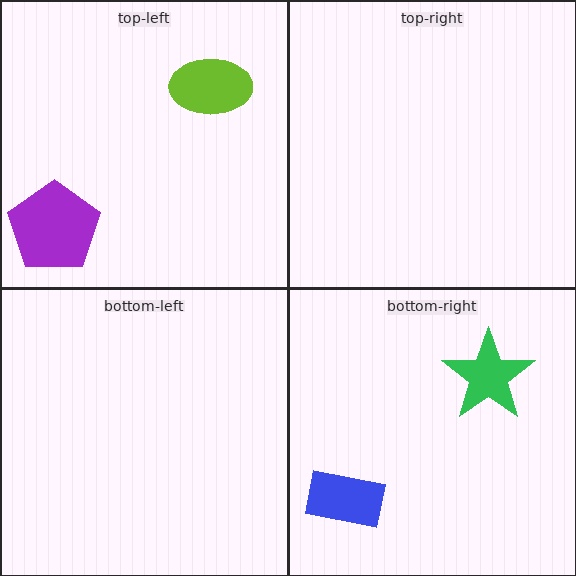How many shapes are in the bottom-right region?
2.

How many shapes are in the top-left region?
2.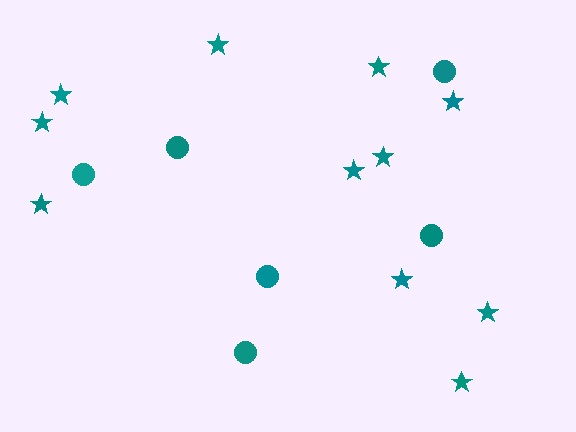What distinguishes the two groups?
There are 2 groups: one group of stars (11) and one group of circles (6).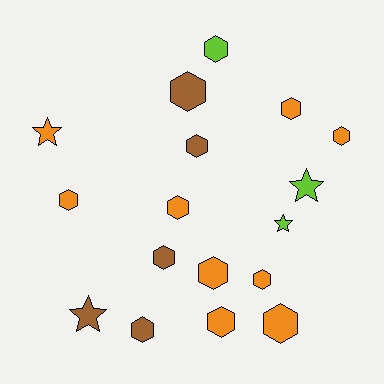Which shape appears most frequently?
Hexagon, with 13 objects.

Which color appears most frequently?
Orange, with 9 objects.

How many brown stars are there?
There is 1 brown star.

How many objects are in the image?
There are 17 objects.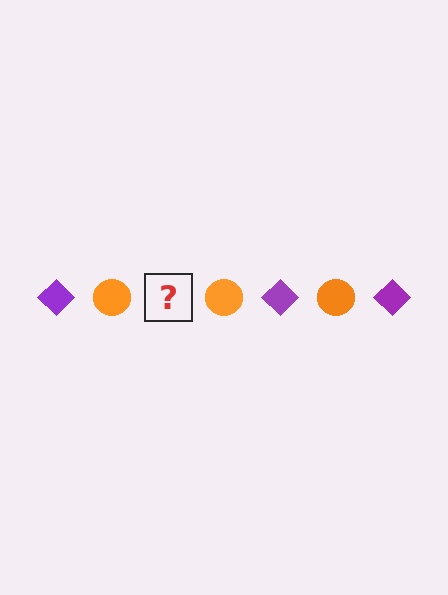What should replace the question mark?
The question mark should be replaced with a purple diamond.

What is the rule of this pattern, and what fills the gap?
The rule is that the pattern alternates between purple diamond and orange circle. The gap should be filled with a purple diamond.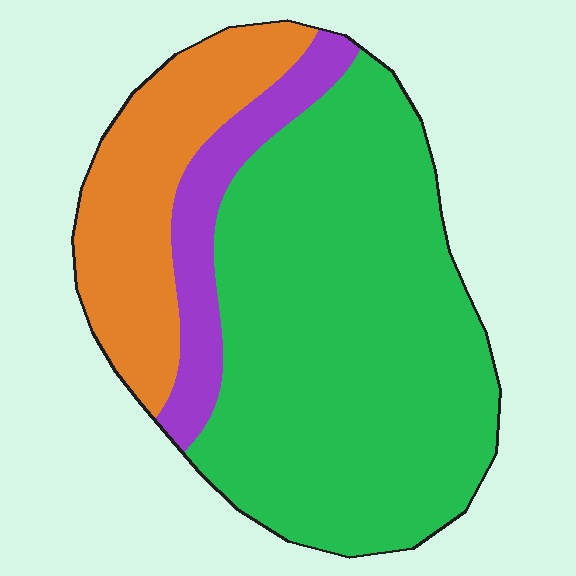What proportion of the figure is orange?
Orange takes up about one fifth (1/5) of the figure.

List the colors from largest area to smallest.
From largest to smallest: green, orange, purple.